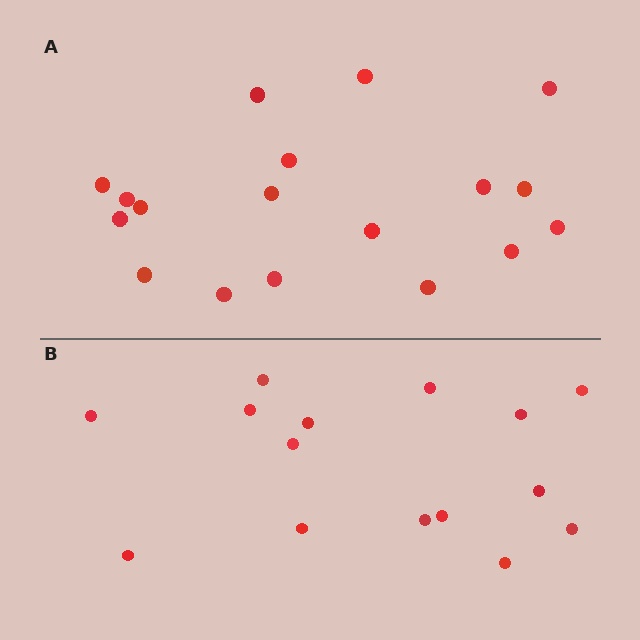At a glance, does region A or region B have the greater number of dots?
Region A (the top region) has more dots.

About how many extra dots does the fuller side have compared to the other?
Region A has just a few more — roughly 2 or 3 more dots than region B.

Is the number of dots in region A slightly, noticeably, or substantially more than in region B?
Region A has only slightly more — the two regions are fairly close. The ratio is roughly 1.2 to 1.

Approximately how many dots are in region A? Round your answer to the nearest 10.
About 20 dots. (The exact count is 18, which rounds to 20.)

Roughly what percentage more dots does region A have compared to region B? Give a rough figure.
About 20% more.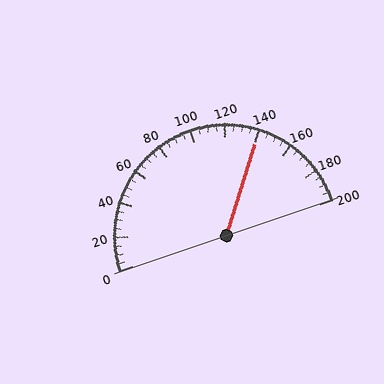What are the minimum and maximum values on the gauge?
The gauge ranges from 0 to 200.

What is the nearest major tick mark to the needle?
The nearest major tick mark is 140.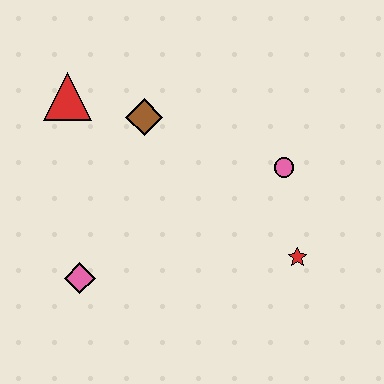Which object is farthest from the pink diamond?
The pink circle is farthest from the pink diamond.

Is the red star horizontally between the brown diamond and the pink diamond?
No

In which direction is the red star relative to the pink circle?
The red star is below the pink circle.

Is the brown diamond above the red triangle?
No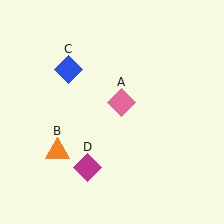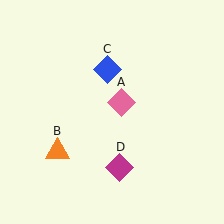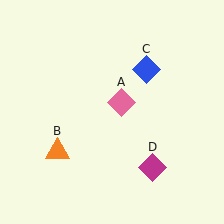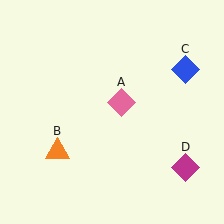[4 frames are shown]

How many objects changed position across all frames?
2 objects changed position: blue diamond (object C), magenta diamond (object D).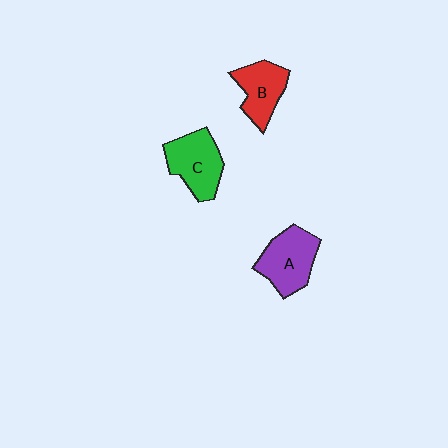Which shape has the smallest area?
Shape B (red).